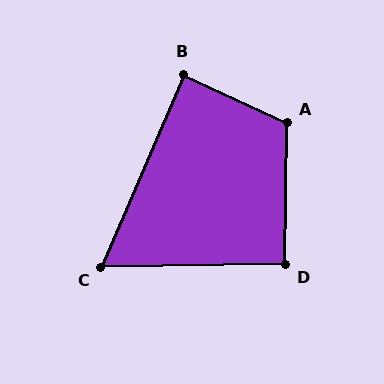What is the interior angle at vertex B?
Approximately 88 degrees (approximately right).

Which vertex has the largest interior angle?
A, at approximately 114 degrees.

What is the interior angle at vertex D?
Approximately 92 degrees (approximately right).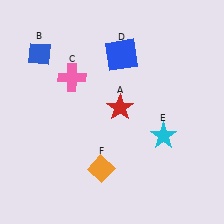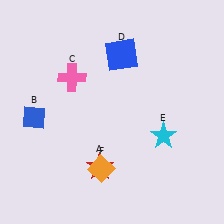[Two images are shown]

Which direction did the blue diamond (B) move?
The blue diamond (B) moved down.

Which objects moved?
The objects that moved are: the red star (A), the blue diamond (B).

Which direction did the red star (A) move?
The red star (A) moved down.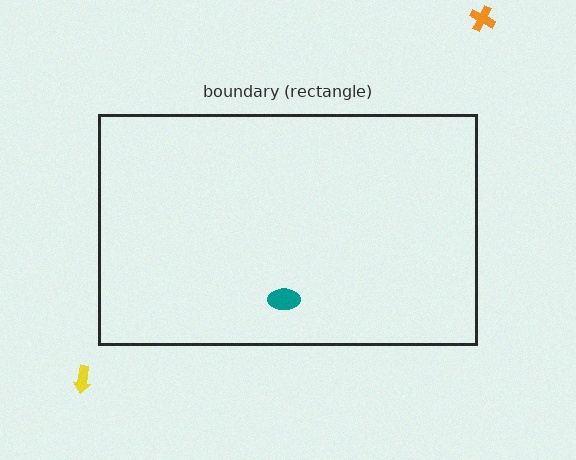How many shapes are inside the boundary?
1 inside, 2 outside.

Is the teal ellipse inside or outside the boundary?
Inside.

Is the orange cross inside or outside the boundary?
Outside.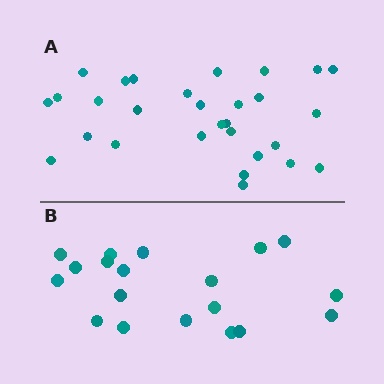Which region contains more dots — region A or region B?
Region A (the top region) has more dots.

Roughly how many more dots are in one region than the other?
Region A has roughly 10 or so more dots than region B.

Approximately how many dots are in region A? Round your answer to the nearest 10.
About 30 dots. (The exact count is 29, which rounds to 30.)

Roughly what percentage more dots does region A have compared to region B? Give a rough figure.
About 55% more.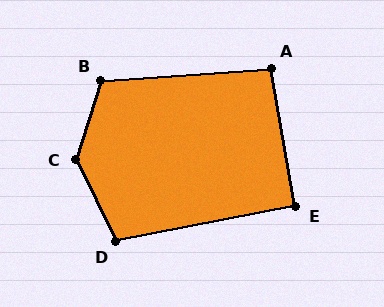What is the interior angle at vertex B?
Approximately 112 degrees (obtuse).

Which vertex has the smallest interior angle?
E, at approximately 91 degrees.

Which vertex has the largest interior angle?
C, at approximately 136 degrees.